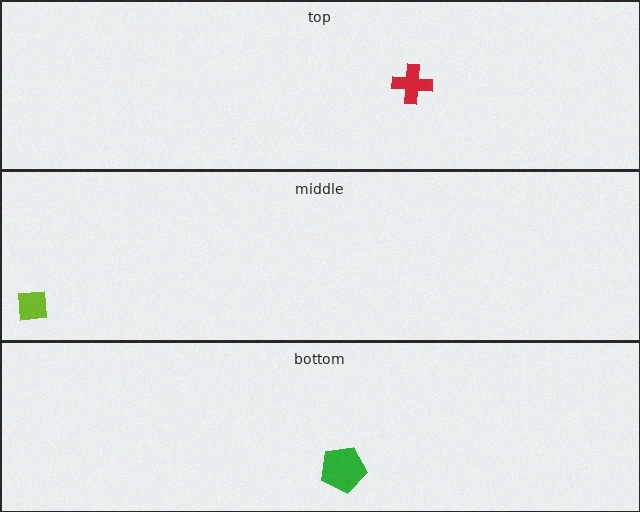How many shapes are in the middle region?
1.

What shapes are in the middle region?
The lime square.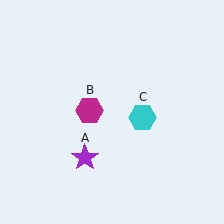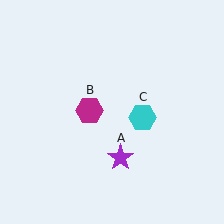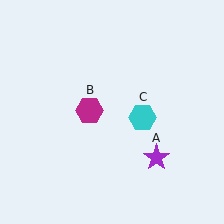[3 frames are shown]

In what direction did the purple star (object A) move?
The purple star (object A) moved right.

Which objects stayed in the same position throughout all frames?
Magenta hexagon (object B) and cyan hexagon (object C) remained stationary.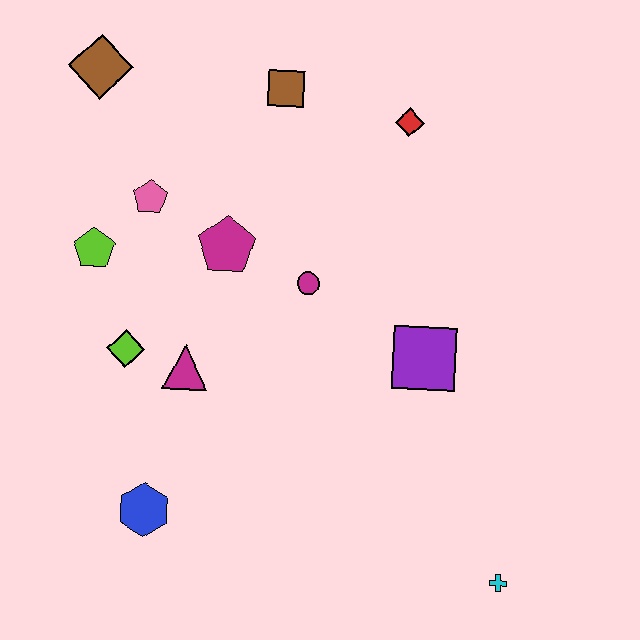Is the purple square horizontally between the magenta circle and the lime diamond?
No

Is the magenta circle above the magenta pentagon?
No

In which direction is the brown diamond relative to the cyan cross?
The brown diamond is above the cyan cross.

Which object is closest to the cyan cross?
The purple square is closest to the cyan cross.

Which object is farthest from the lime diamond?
The cyan cross is farthest from the lime diamond.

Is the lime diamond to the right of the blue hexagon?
No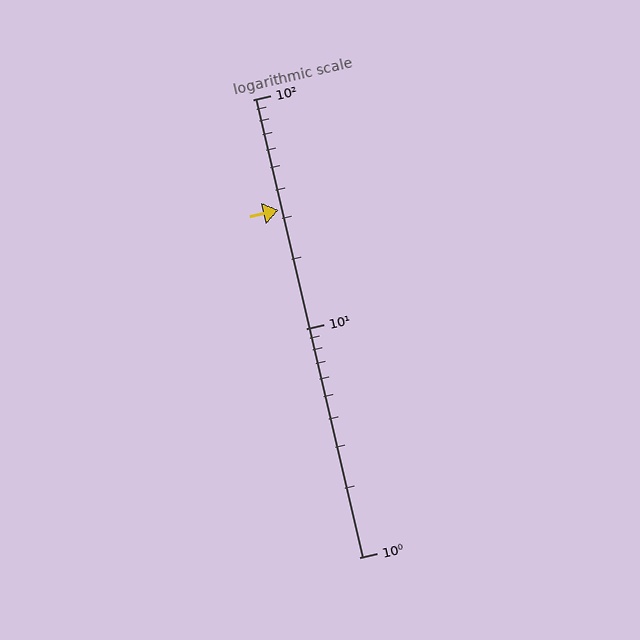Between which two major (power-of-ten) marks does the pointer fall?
The pointer is between 10 and 100.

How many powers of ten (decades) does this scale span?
The scale spans 2 decades, from 1 to 100.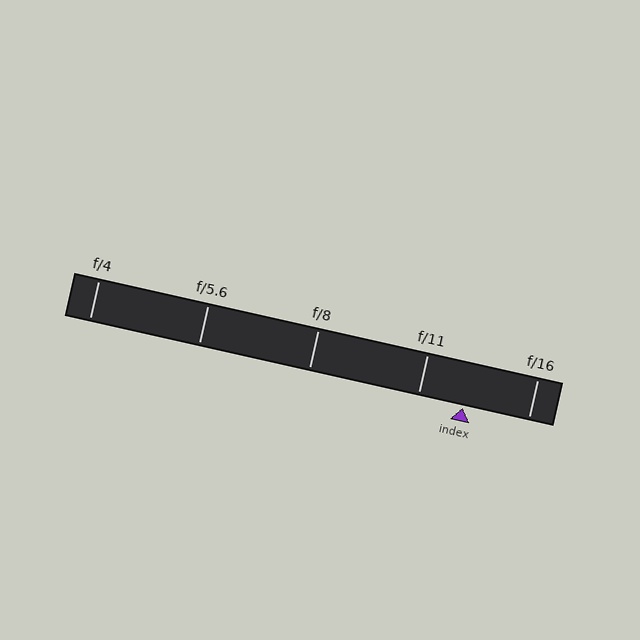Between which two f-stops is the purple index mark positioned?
The index mark is between f/11 and f/16.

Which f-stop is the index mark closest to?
The index mark is closest to f/11.